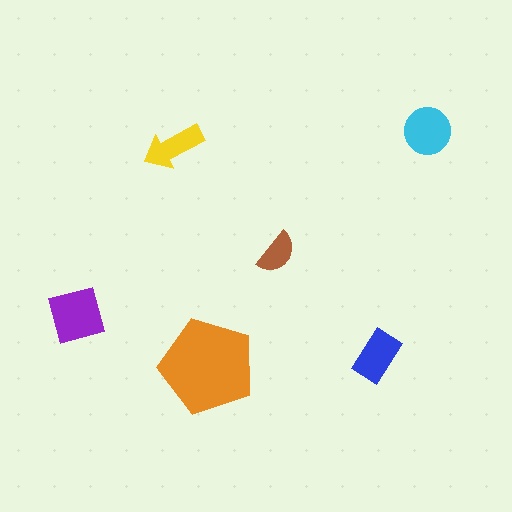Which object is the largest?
The orange pentagon.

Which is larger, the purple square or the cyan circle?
The purple square.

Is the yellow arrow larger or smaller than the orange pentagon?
Smaller.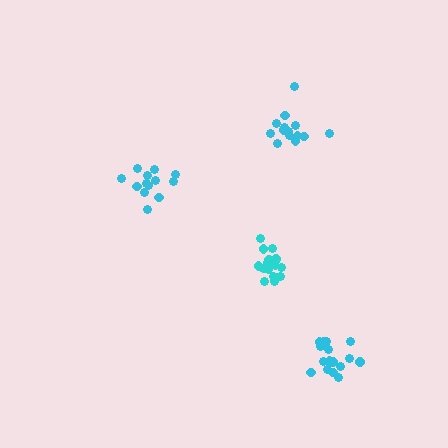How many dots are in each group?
Group 1: 14 dots, Group 2: 18 dots, Group 3: 13 dots, Group 4: 17 dots (62 total).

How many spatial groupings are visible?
There are 4 spatial groupings.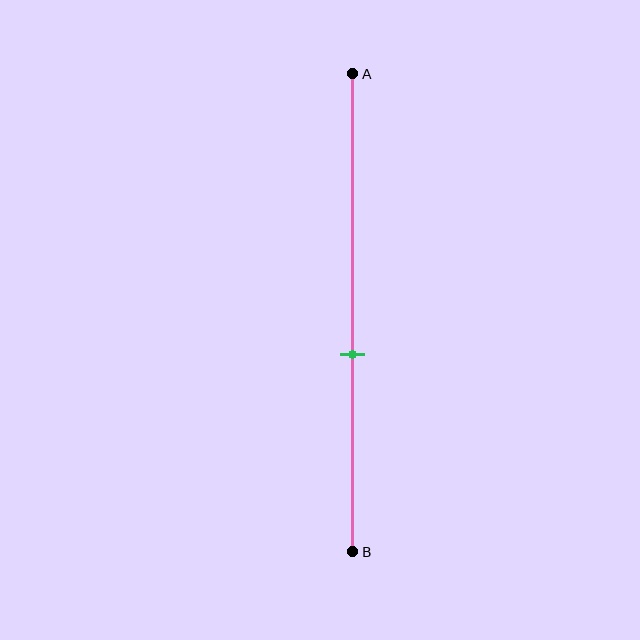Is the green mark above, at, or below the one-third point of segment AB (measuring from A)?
The green mark is below the one-third point of segment AB.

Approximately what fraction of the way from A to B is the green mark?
The green mark is approximately 60% of the way from A to B.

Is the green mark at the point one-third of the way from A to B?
No, the mark is at about 60% from A, not at the 33% one-third point.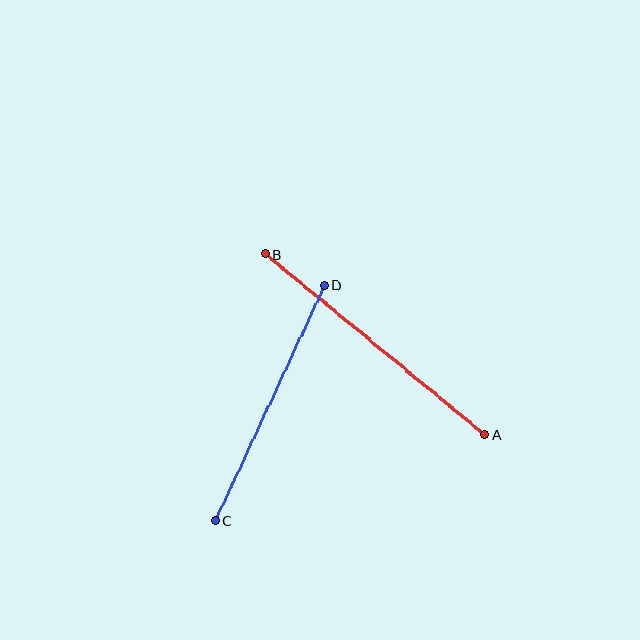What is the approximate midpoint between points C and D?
The midpoint is at approximately (270, 403) pixels.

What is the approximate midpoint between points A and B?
The midpoint is at approximately (375, 345) pixels.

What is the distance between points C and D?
The distance is approximately 259 pixels.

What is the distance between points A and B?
The distance is approximately 284 pixels.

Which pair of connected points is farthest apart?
Points A and B are farthest apart.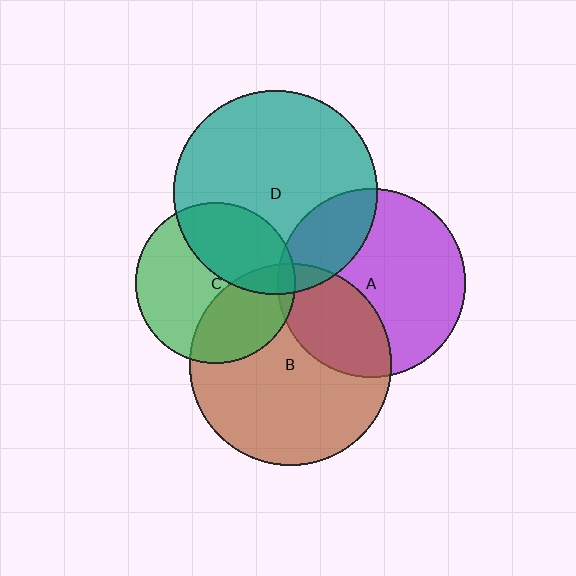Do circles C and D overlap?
Yes.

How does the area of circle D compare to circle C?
Approximately 1.6 times.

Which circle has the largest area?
Circle D (teal).